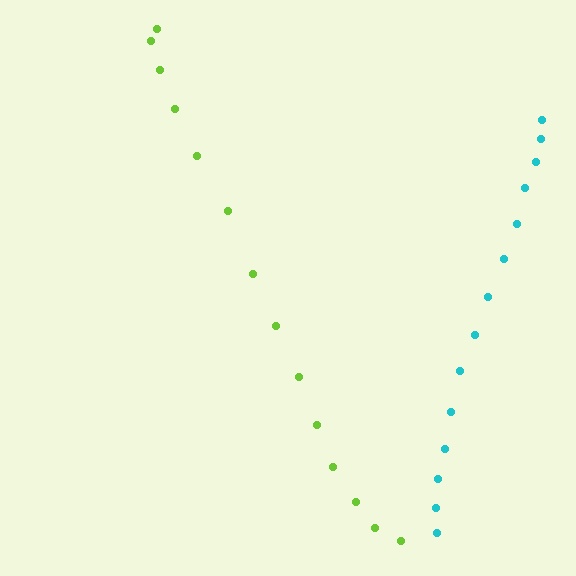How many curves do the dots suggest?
There are 2 distinct paths.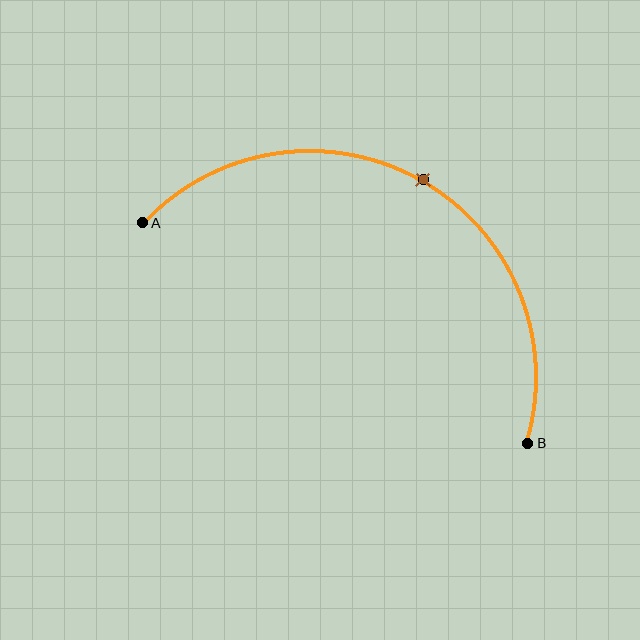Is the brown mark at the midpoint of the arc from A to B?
Yes. The brown mark lies on the arc at equal arc-length from both A and B — it is the arc midpoint.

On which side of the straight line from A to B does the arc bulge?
The arc bulges above the straight line connecting A and B.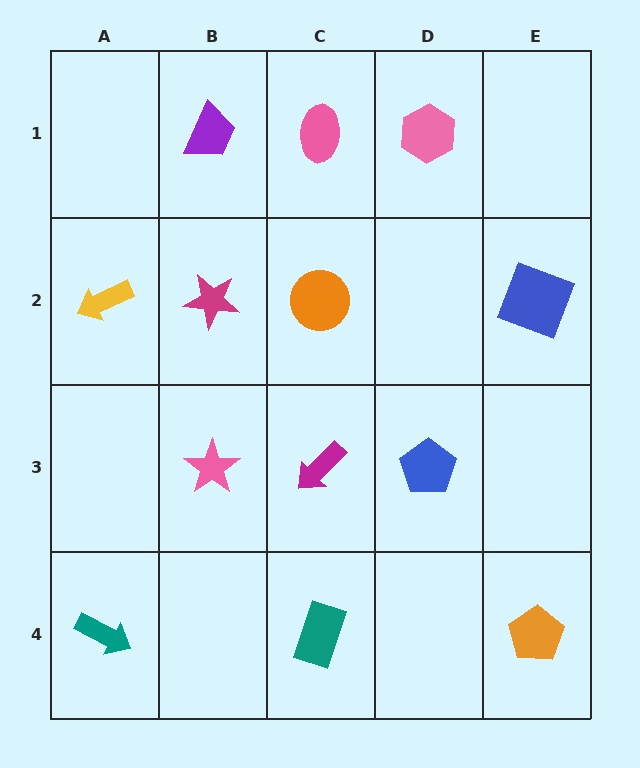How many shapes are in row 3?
3 shapes.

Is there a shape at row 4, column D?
No, that cell is empty.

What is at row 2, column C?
An orange circle.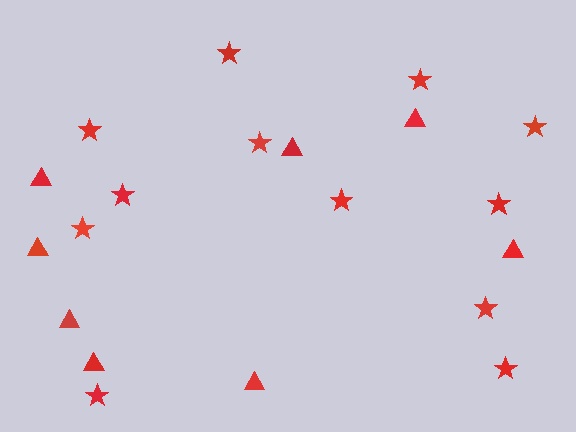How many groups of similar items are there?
There are 2 groups: one group of triangles (8) and one group of stars (12).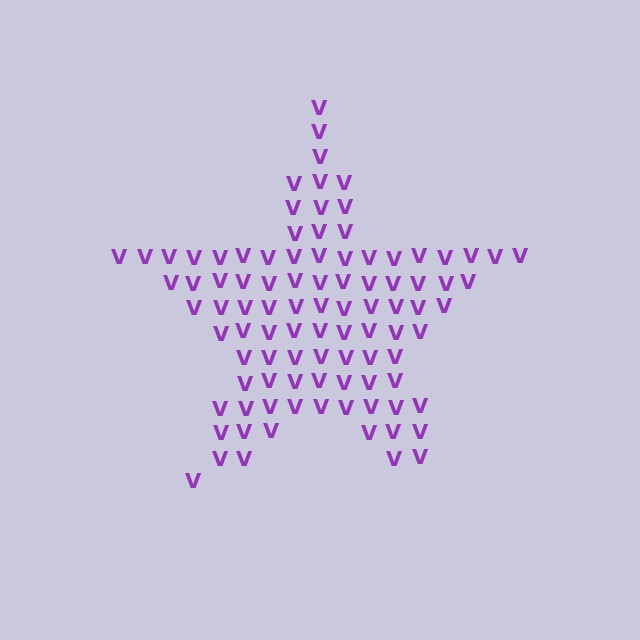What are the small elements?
The small elements are letter V's.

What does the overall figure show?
The overall figure shows a star.